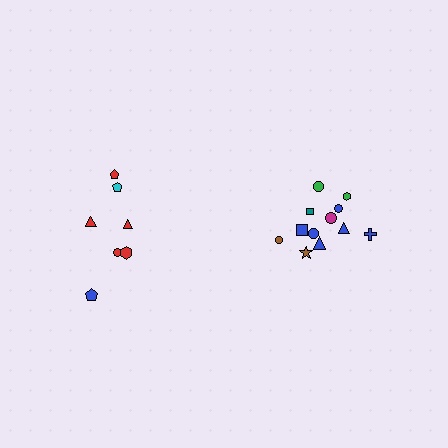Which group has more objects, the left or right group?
The right group.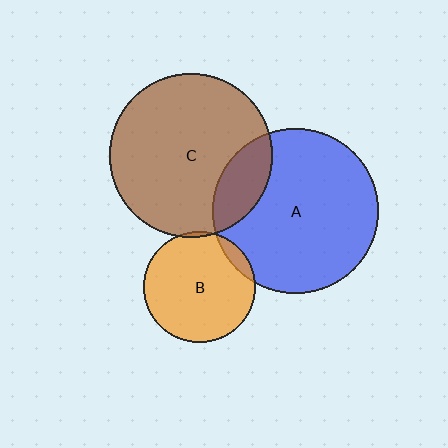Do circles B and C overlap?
Yes.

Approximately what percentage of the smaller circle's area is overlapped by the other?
Approximately 5%.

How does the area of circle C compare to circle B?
Approximately 2.1 times.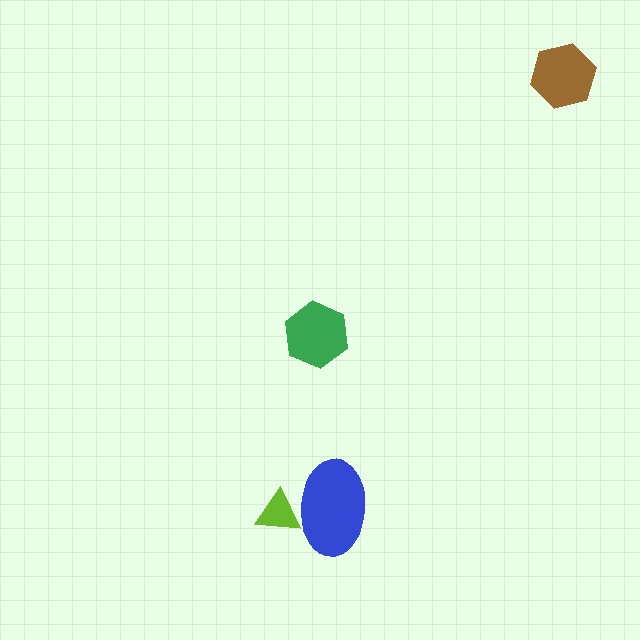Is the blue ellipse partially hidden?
No, no other shape covers it.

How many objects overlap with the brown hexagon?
0 objects overlap with the brown hexagon.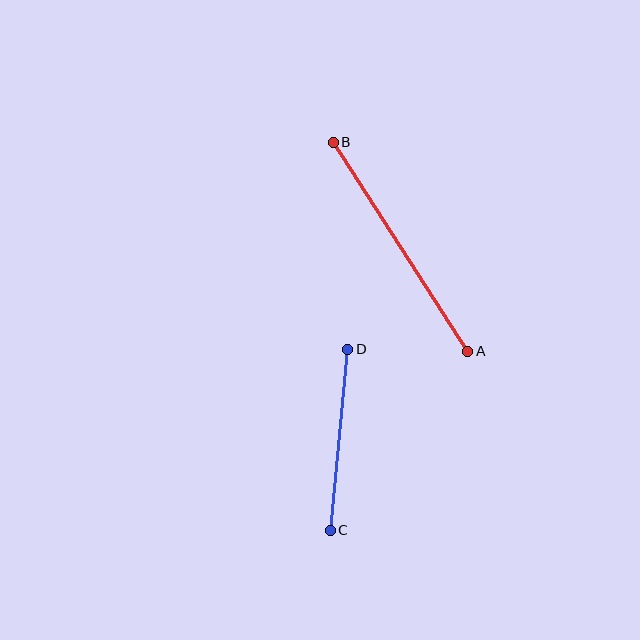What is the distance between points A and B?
The distance is approximately 248 pixels.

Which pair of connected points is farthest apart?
Points A and B are farthest apart.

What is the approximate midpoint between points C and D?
The midpoint is at approximately (339, 440) pixels.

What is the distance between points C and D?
The distance is approximately 182 pixels.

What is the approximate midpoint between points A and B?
The midpoint is at approximately (400, 247) pixels.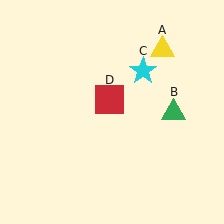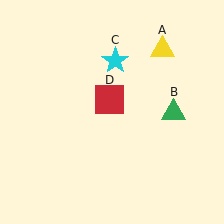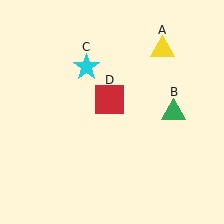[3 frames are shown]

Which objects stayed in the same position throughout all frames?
Yellow triangle (object A) and green triangle (object B) and red square (object D) remained stationary.